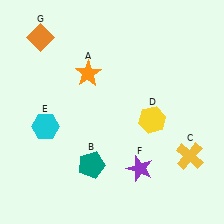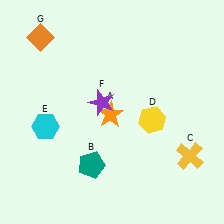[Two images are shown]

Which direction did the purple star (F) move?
The purple star (F) moved up.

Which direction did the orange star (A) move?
The orange star (A) moved down.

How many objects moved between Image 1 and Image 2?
2 objects moved between the two images.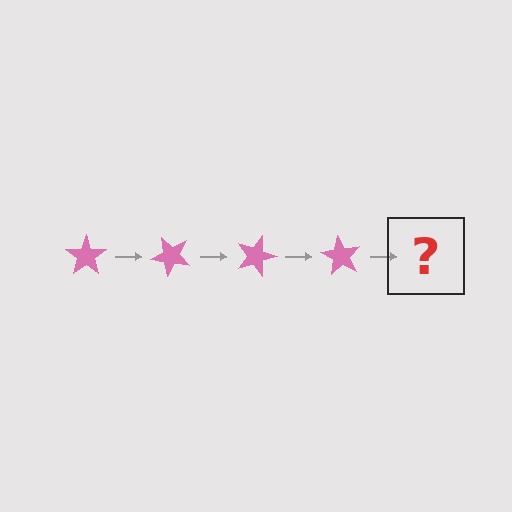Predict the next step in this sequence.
The next step is a pink star rotated 180 degrees.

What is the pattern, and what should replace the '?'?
The pattern is that the star rotates 45 degrees each step. The '?' should be a pink star rotated 180 degrees.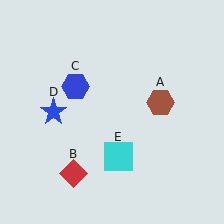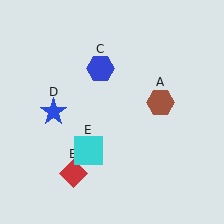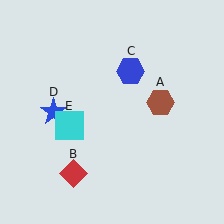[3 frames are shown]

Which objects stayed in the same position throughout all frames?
Brown hexagon (object A) and red diamond (object B) and blue star (object D) remained stationary.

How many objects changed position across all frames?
2 objects changed position: blue hexagon (object C), cyan square (object E).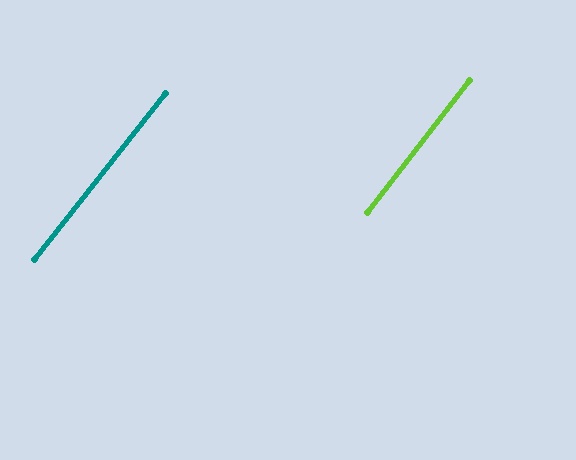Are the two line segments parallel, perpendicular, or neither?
Parallel — their directions differ by only 0.6°.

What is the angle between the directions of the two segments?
Approximately 1 degree.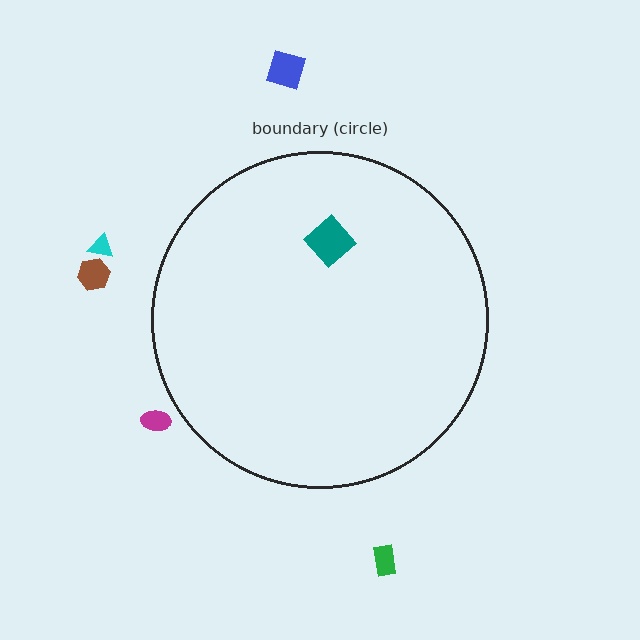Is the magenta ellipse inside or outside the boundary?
Outside.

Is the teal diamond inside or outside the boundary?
Inside.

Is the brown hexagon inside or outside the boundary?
Outside.